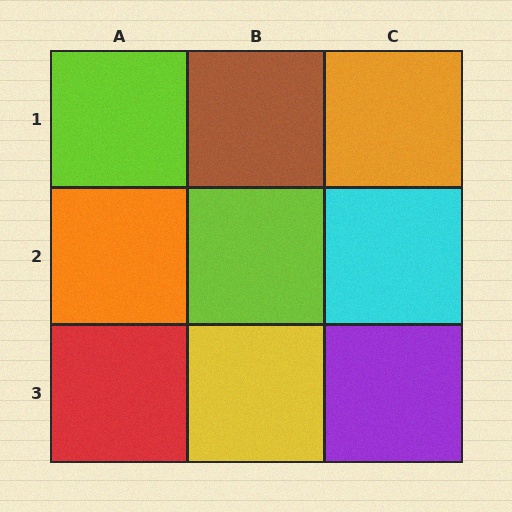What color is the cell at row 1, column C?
Orange.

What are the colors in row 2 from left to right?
Orange, lime, cyan.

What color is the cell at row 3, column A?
Red.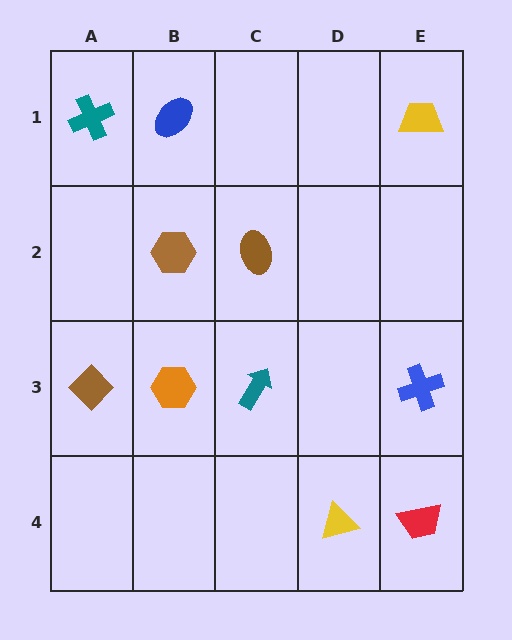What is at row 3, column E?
A blue cross.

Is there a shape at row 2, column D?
No, that cell is empty.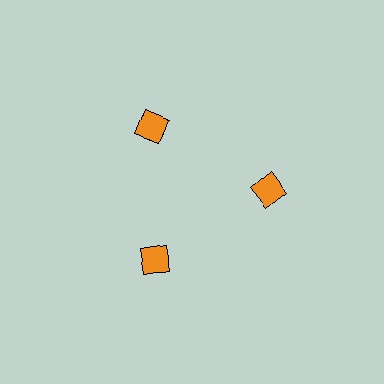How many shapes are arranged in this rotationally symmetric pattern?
There are 3 shapes, arranged in 3 groups of 1.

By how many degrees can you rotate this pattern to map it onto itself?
The pattern maps onto itself every 120 degrees of rotation.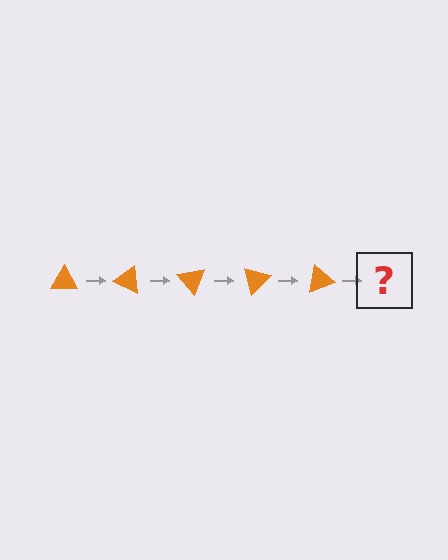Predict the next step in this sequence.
The next step is an orange triangle rotated 125 degrees.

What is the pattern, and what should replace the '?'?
The pattern is that the triangle rotates 25 degrees each step. The '?' should be an orange triangle rotated 125 degrees.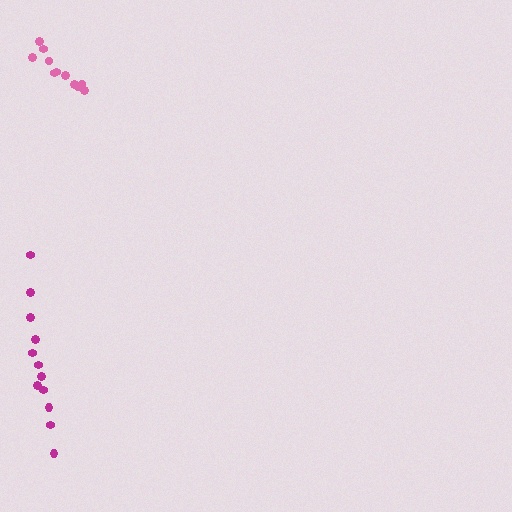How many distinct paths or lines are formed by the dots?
There are 2 distinct paths.